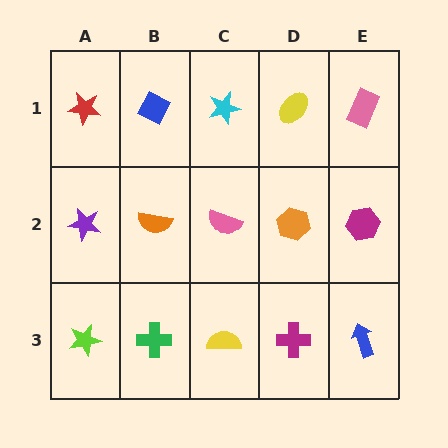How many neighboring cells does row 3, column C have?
3.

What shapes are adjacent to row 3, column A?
A purple star (row 2, column A), a green cross (row 3, column B).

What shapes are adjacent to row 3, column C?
A pink semicircle (row 2, column C), a green cross (row 3, column B), a magenta cross (row 3, column D).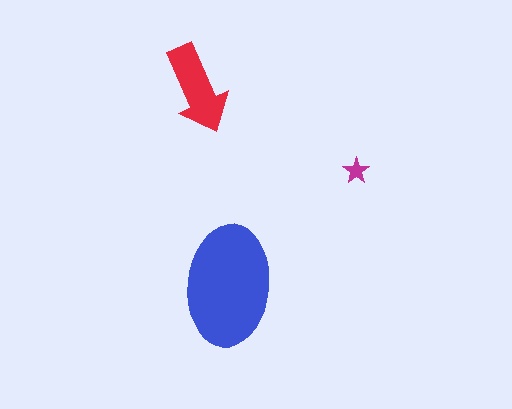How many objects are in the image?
There are 3 objects in the image.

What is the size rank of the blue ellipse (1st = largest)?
1st.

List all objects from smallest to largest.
The magenta star, the red arrow, the blue ellipse.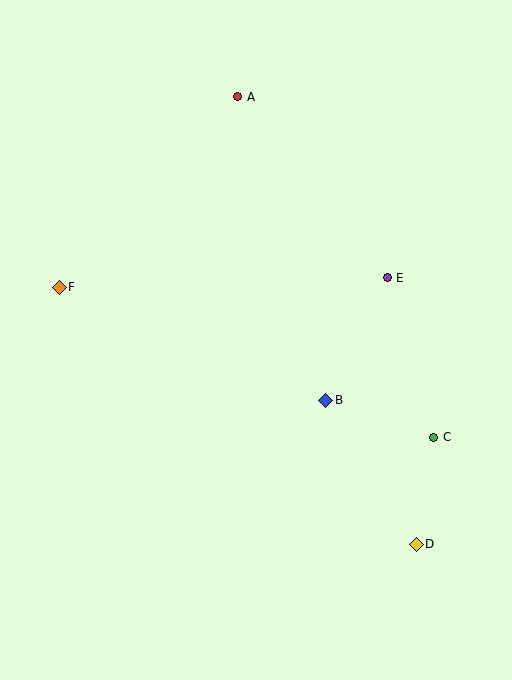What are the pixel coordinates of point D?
Point D is at (416, 544).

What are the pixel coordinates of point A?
Point A is at (238, 97).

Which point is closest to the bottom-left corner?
Point F is closest to the bottom-left corner.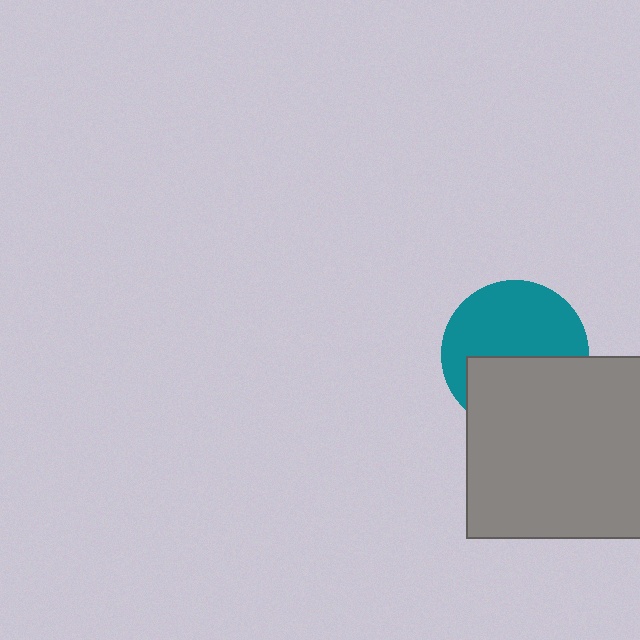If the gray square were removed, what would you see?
You would see the complete teal circle.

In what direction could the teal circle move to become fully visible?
The teal circle could move up. That would shift it out from behind the gray square entirely.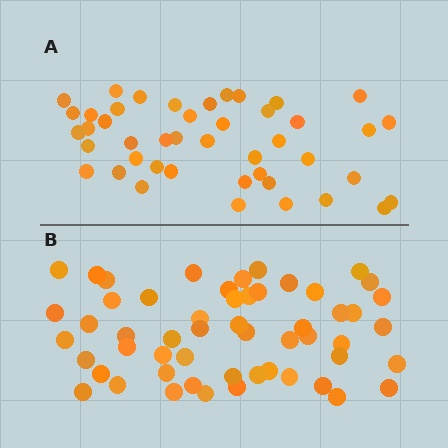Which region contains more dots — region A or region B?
Region B (the bottom region) has more dots.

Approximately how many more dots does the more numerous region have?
Region B has roughly 10 or so more dots than region A.